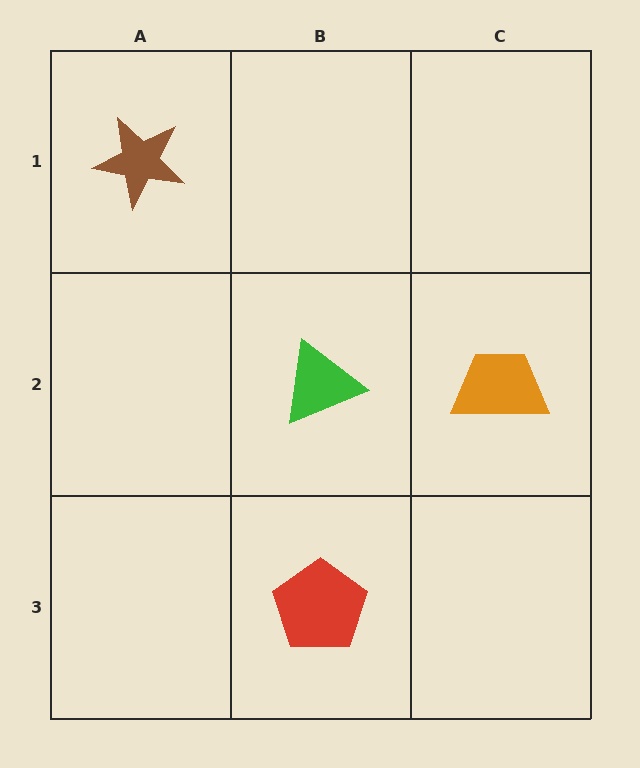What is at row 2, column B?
A green triangle.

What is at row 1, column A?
A brown star.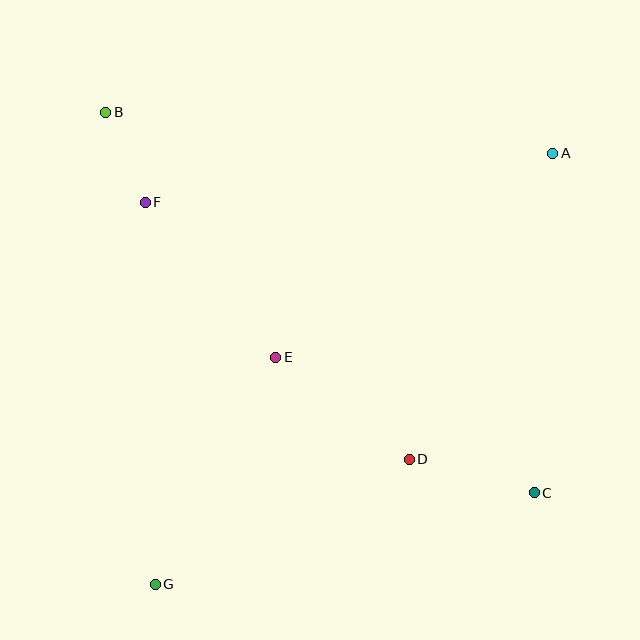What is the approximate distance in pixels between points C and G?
The distance between C and G is approximately 390 pixels.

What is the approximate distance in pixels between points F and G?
The distance between F and G is approximately 382 pixels.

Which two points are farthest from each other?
Points A and G are farthest from each other.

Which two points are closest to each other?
Points B and F are closest to each other.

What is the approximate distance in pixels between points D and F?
The distance between D and F is approximately 368 pixels.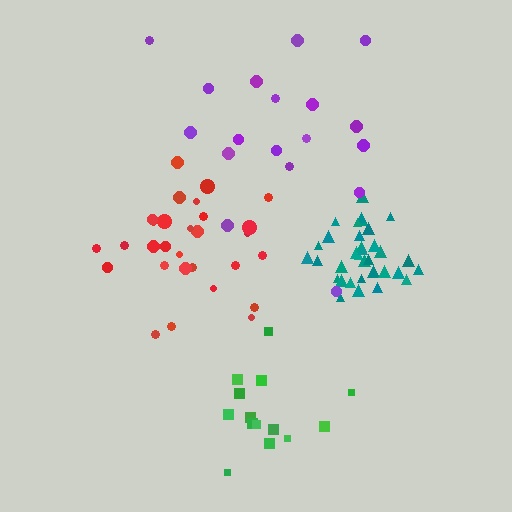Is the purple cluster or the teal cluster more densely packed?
Teal.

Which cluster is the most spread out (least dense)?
Purple.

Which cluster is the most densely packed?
Teal.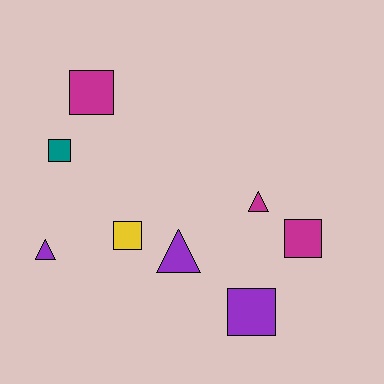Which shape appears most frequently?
Square, with 5 objects.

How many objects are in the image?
There are 8 objects.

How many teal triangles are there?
There are no teal triangles.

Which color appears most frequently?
Magenta, with 3 objects.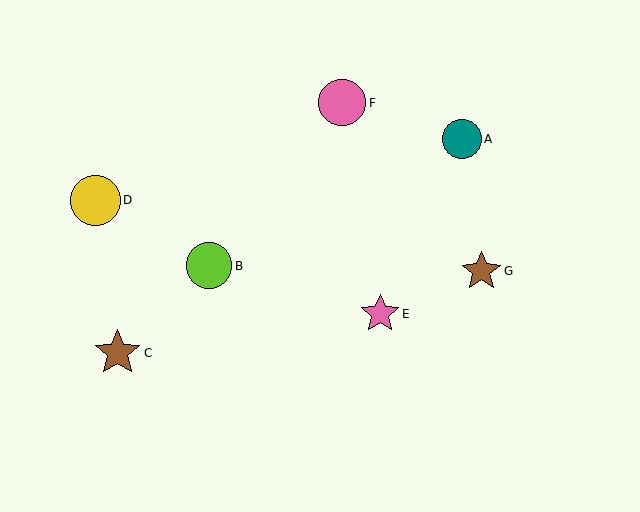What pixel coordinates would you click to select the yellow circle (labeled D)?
Click at (96, 200) to select the yellow circle D.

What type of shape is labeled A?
Shape A is a teal circle.